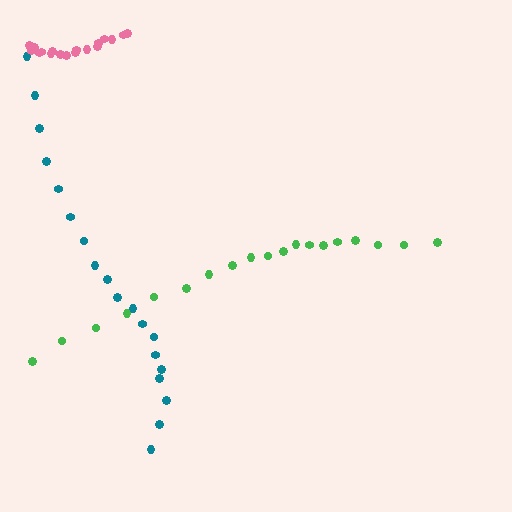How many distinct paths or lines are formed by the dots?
There are 3 distinct paths.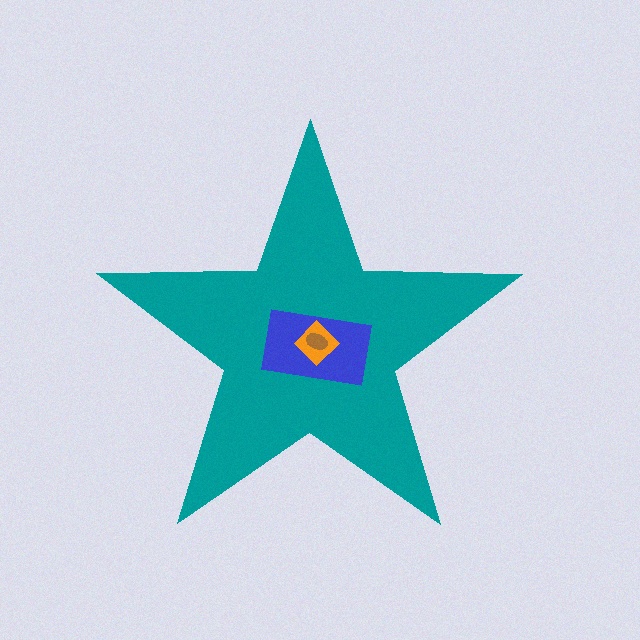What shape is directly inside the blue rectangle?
The orange diamond.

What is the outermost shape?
The teal star.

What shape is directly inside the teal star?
The blue rectangle.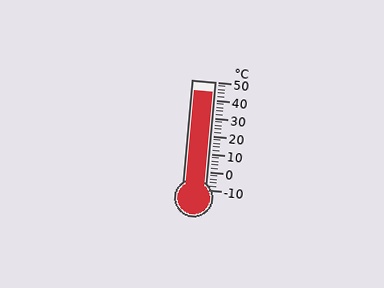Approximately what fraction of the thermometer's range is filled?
The thermometer is filled to approximately 90% of its range.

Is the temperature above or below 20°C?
The temperature is above 20°C.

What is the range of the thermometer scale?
The thermometer scale ranges from -10°C to 50°C.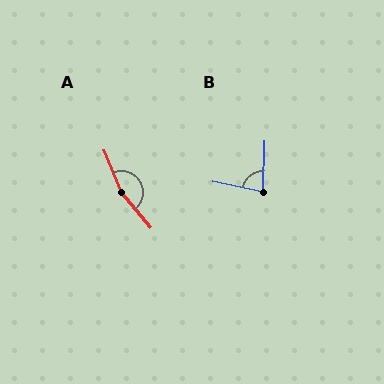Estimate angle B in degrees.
Approximately 81 degrees.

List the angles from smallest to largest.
B (81°), A (163°).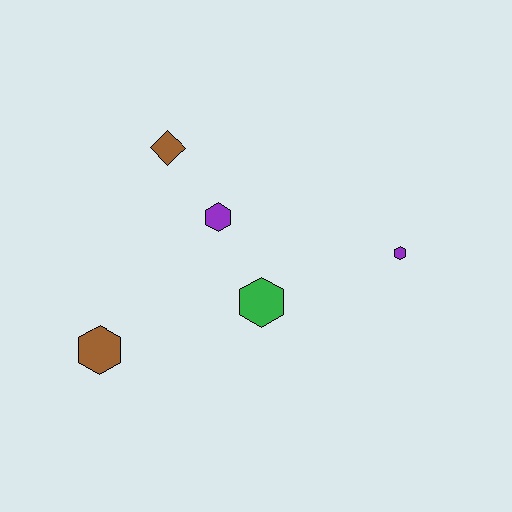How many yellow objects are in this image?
There are no yellow objects.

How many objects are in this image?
There are 5 objects.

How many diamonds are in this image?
There is 1 diamond.